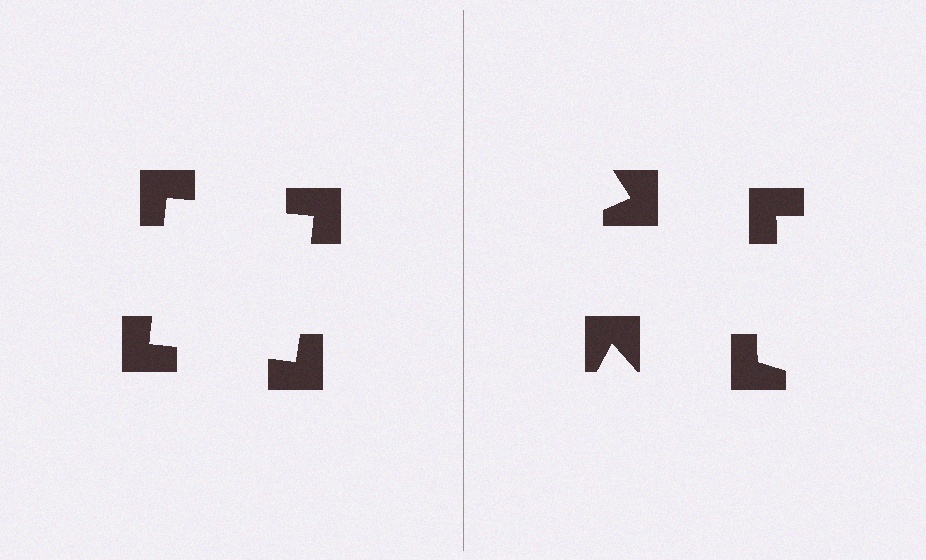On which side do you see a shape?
An illusory square appears on the left side. On the right side the wedge cuts are rotated, so no coherent shape forms.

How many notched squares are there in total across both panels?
8 — 4 on each side.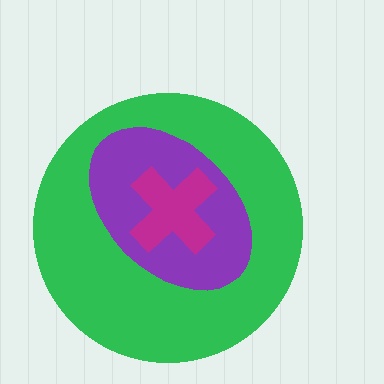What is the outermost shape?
The green circle.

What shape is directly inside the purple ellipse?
The magenta cross.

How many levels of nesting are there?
3.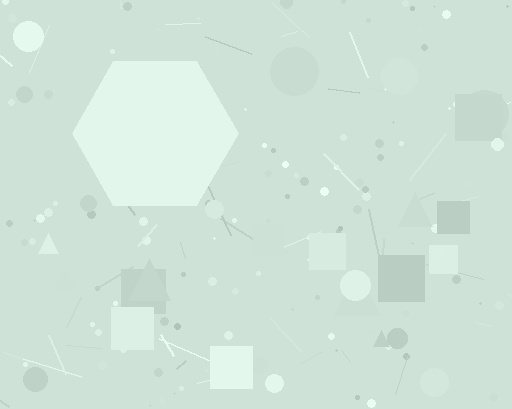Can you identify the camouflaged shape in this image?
The camouflaged shape is a hexagon.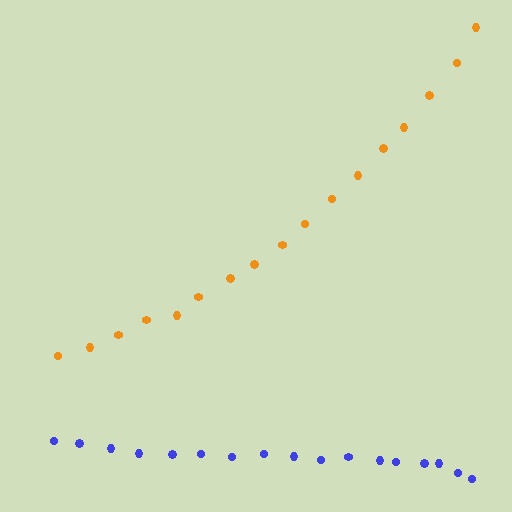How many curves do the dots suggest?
There are 2 distinct paths.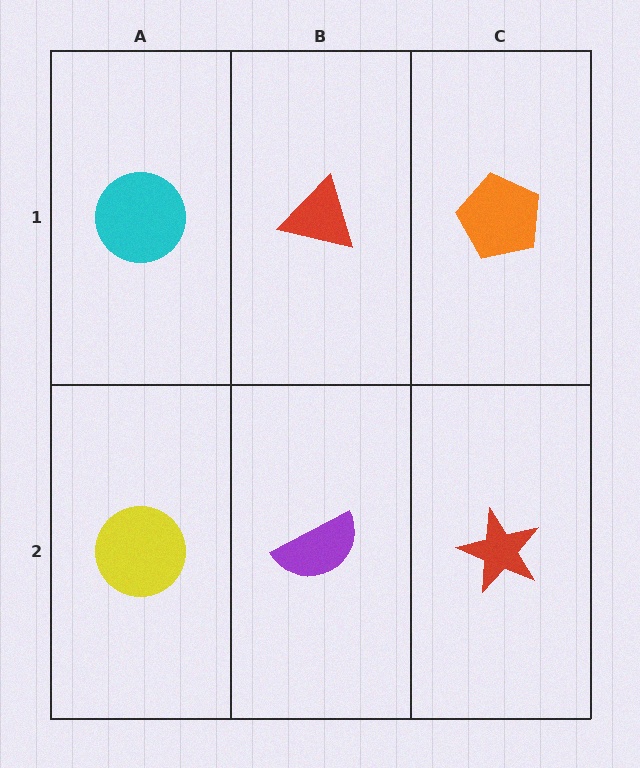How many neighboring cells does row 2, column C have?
2.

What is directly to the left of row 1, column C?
A red triangle.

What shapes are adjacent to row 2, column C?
An orange pentagon (row 1, column C), a purple semicircle (row 2, column B).